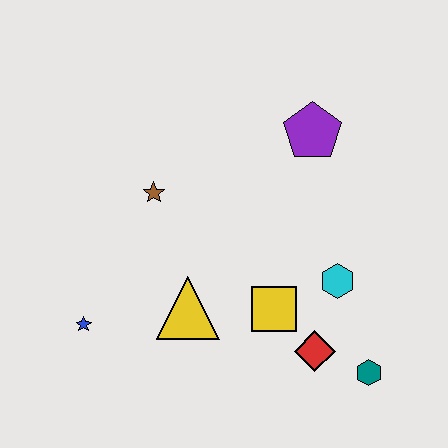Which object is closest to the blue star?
The yellow triangle is closest to the blue star.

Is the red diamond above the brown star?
No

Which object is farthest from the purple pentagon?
The blue star is farthest from the purple pentagon.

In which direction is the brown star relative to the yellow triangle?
The brown star is above the yellow triangle.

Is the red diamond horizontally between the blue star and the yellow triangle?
No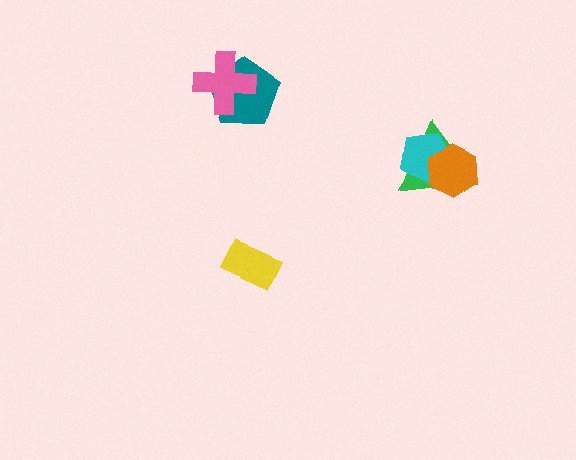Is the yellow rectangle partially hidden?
No, no other shape covers it.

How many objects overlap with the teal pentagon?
1 object overlaps with the teal pentagon.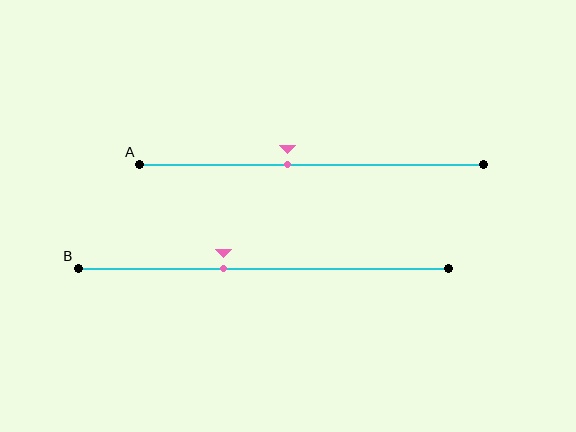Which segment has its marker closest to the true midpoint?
Segment A has its marker closest to the true midpoint.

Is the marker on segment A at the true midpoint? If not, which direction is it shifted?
No, the marker on segment A is shifted to the left by about 7% of the segment length.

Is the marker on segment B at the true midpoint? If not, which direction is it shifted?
No, the marker on segment B is shifted to the left by about 11% of the segment length.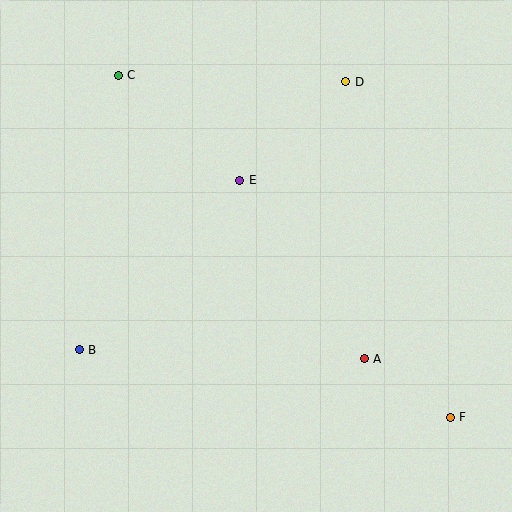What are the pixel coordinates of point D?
Point D is at (346, 82).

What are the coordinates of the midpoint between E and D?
The midpoint between E and D is at (293, 131).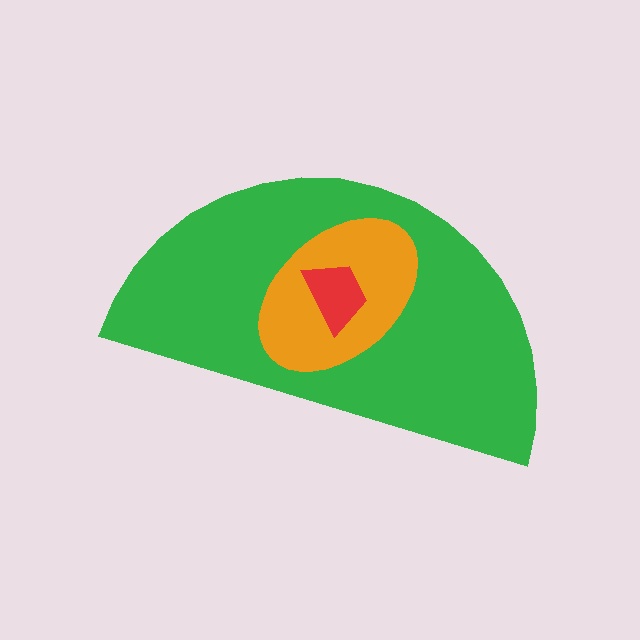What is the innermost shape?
The red trapezoid.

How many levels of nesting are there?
3.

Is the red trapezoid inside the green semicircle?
Yes.